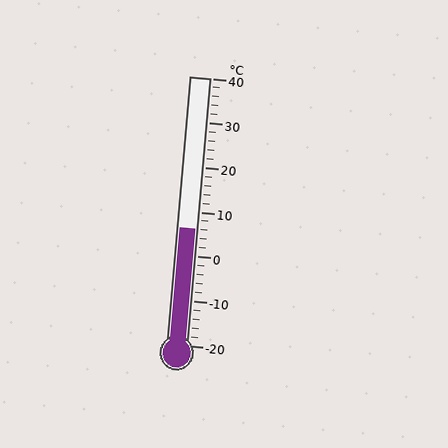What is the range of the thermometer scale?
The thermometer scale ranges from -20°C to 40°C.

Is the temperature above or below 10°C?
The temperature is below 10°C.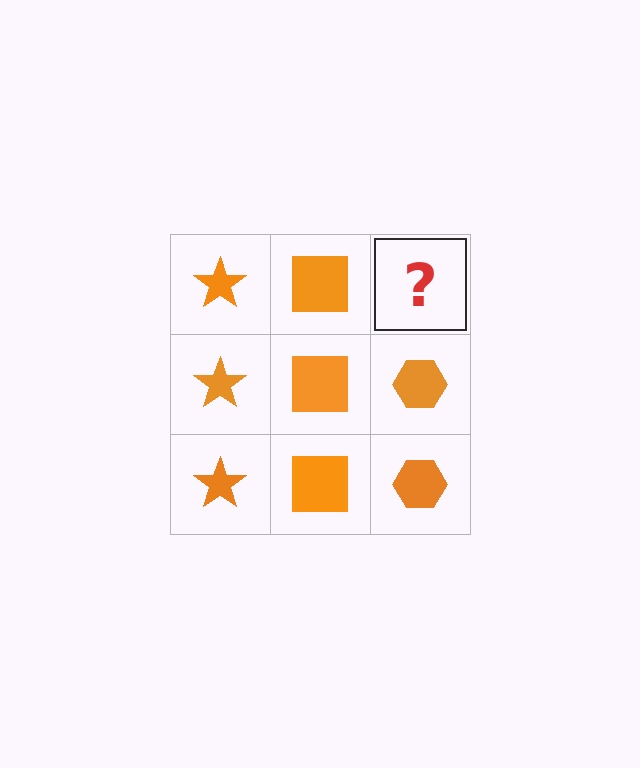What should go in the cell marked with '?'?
The missing cell should contain an orange hexagon.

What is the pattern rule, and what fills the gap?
The rule is that each column has a consistent shape. The gap should be filled with an orange hexagon.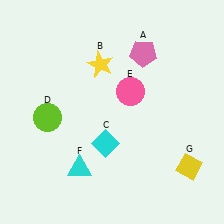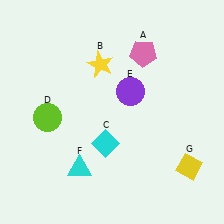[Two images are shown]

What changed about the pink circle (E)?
In Image 1, E is pink. In Image 2, it changed to purple.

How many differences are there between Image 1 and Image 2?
There is 1 difference between the two images.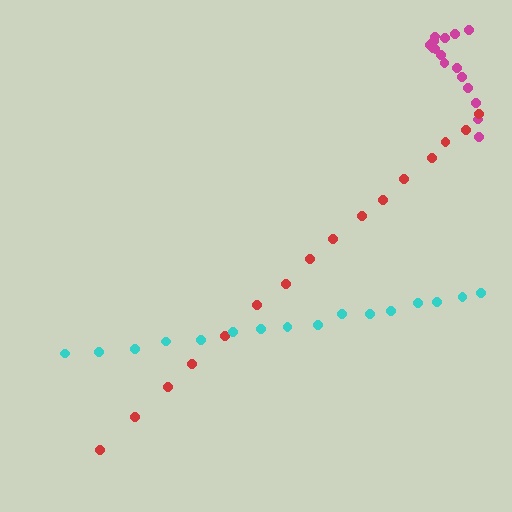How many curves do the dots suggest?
There are 3 distinct paths.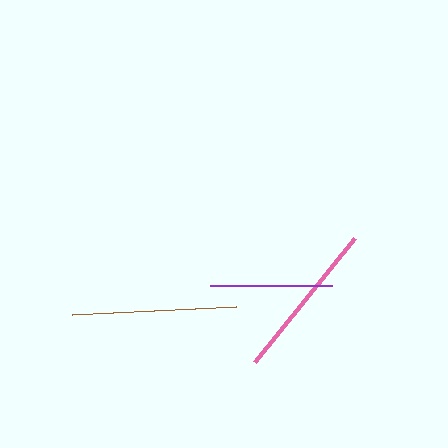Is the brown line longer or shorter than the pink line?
The brown line is longer than the pink line.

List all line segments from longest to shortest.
From longest to shortest: brown, pink, purple.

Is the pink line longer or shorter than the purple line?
The pink line is longer than the purple line.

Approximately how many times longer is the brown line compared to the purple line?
The brown line is approximately 1.4 times the length of the purple line.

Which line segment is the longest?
The brown line is the longest at approximately 164 pixels.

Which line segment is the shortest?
The purple line is the shortest at approximately 121 pixels.